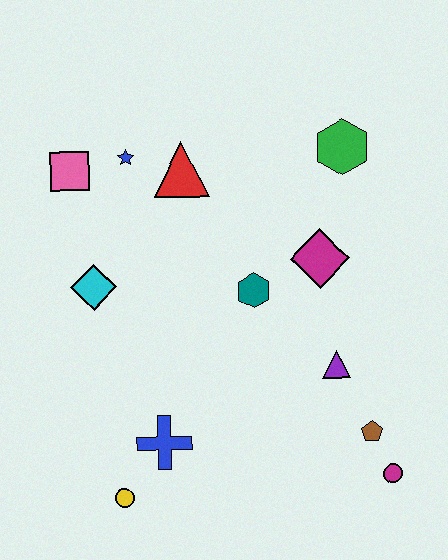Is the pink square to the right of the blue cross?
No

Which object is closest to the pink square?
The blue star is closest to the pink square.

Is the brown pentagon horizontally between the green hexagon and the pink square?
No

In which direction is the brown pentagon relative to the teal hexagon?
The brown pentagon is below the teal hexagon.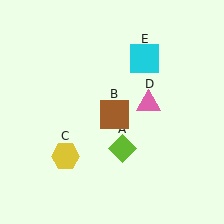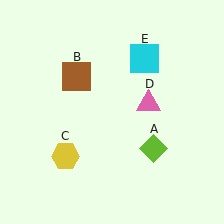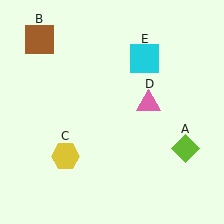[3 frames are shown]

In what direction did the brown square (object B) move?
The brown square (object B) moved up and to the left.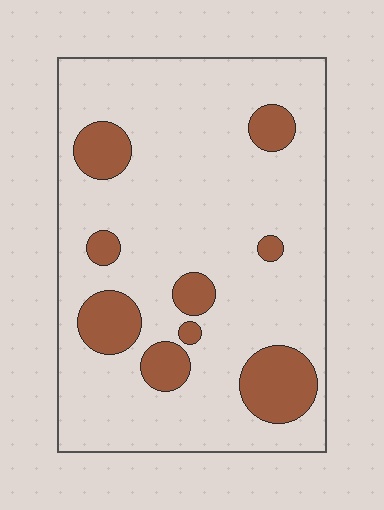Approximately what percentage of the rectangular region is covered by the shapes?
Approximately 15%.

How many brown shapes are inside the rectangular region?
9.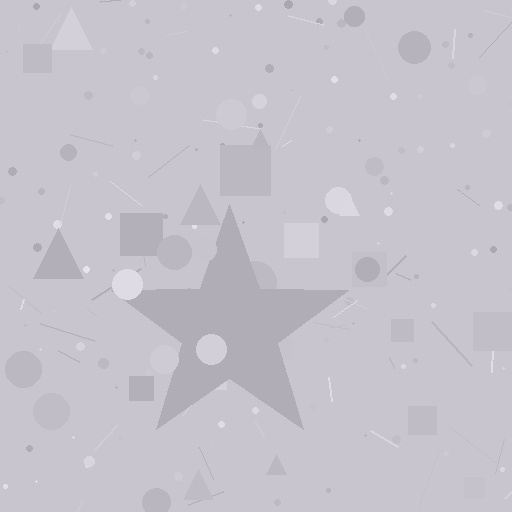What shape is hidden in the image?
A star is hidden in the image.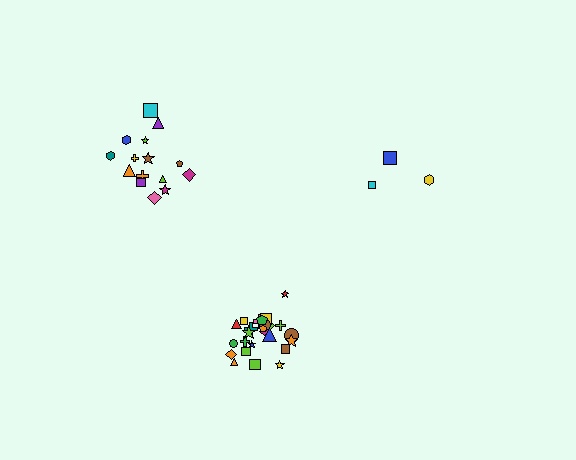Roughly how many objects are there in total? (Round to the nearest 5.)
Roughly 45 objects in total.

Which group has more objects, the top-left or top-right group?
The top-left group.